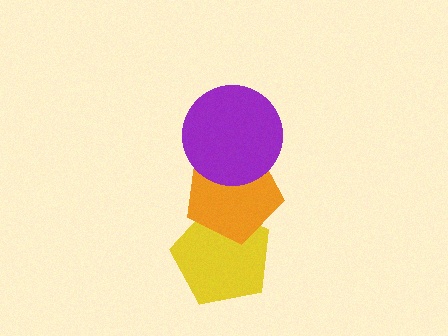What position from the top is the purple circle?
The purple circle is 1st from the top.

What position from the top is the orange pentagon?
The orange pentagon is 2nd from the top.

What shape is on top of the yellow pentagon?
The orange pentagon is on top of the yellow pentagon.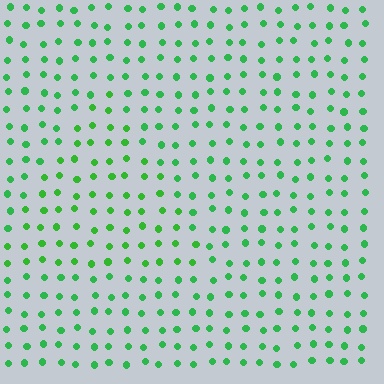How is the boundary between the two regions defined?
The boundary is defined purely by a slight shift in hue (about 17 degrees). Spacing, size, and orientation are identical on both sides.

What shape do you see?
I see a triangle.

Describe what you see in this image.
The image is filled with small green elements in a uniform arrangement. A triangle-shaped region is visible where the elements are tinted to a slightly different hue, forming a subtle color boundary.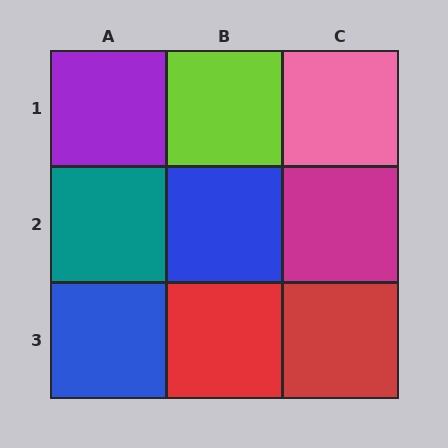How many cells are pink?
1 cell is pink.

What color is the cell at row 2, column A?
Teal.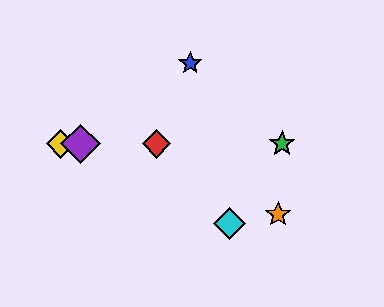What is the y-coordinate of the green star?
The green star is at y≈144.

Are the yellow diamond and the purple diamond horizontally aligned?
Yes, both are at y≈144.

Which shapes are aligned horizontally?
The red diamond, the green star, the yellow diamond, the purple diamond are aligned horizontally.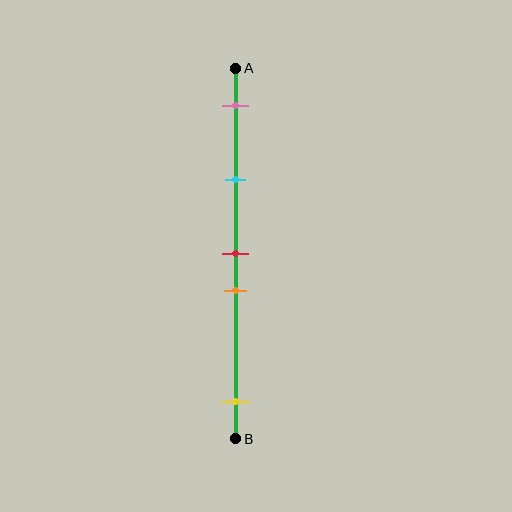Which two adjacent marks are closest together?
The red and orange marks are the closest adjacent pair.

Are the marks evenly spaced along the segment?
No, the marks are not evenly spaced.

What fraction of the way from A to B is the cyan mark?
The cyan mark is approximately 30% (0.3) of the way from A to B.